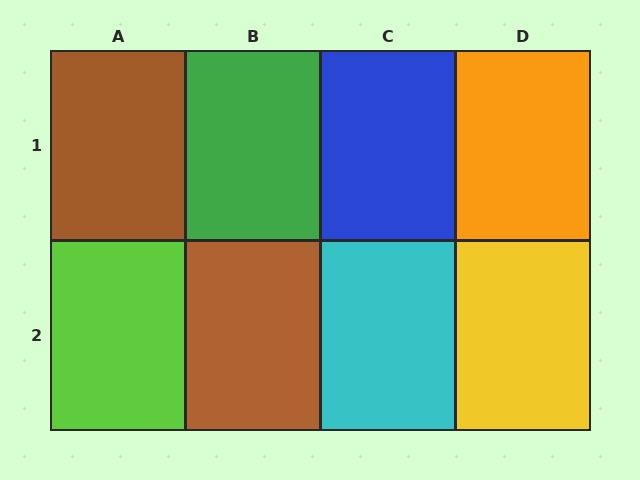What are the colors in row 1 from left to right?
Brown, green, blue, orange.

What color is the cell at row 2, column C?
Cyan.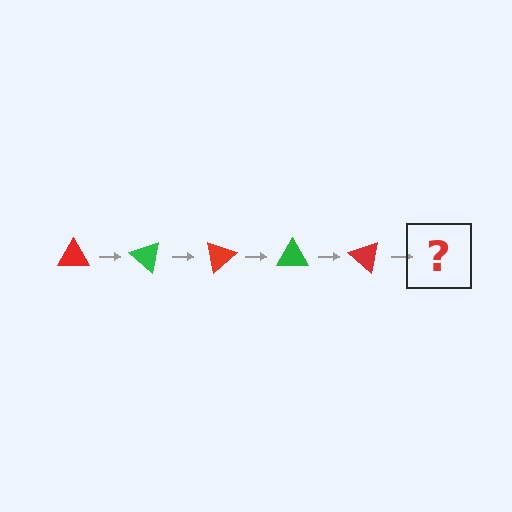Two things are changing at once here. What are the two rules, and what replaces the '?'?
The two rules are that it rotates 40 degrees each step and the color cycles through red and green. The '?' should be a green triangle, rotated 200 degrees from the start.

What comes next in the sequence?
The next element should be a green triangle, rotated 200 degrees from the start.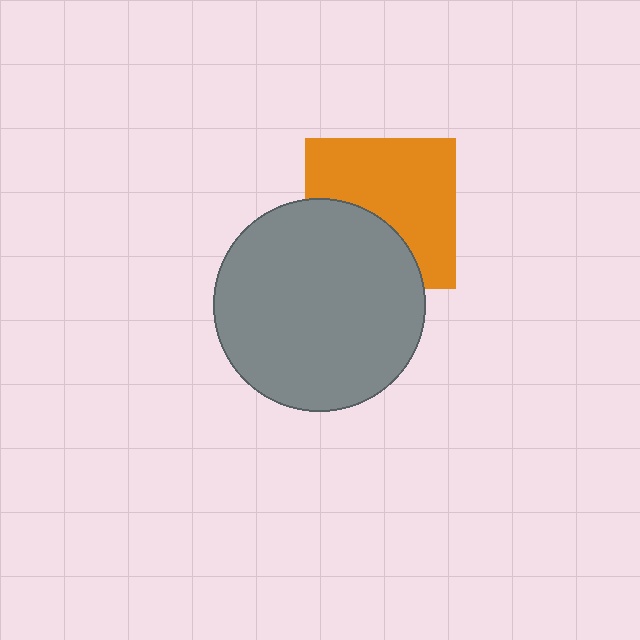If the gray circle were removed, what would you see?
You would see the complete orange square.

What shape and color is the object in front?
The object in front is a gray circle.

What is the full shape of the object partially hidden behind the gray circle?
The partially hidden object is an orange square.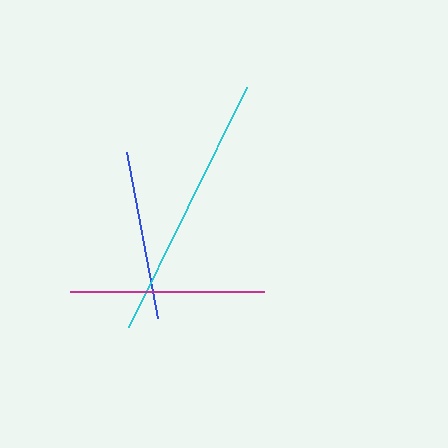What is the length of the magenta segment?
The magenta segment is approximately 193 pixels long.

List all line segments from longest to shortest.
From longest to shortest: cyan, magenta, blue.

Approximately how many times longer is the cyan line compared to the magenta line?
The cyan line is approximately 1.4 times the length of the magenta line.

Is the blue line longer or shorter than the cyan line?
The cyan line is longer than the blue line.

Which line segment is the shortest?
The blue line is the shortest at approximately 169 pixels.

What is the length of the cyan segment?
The cyan segment is approximately 267 pixels long.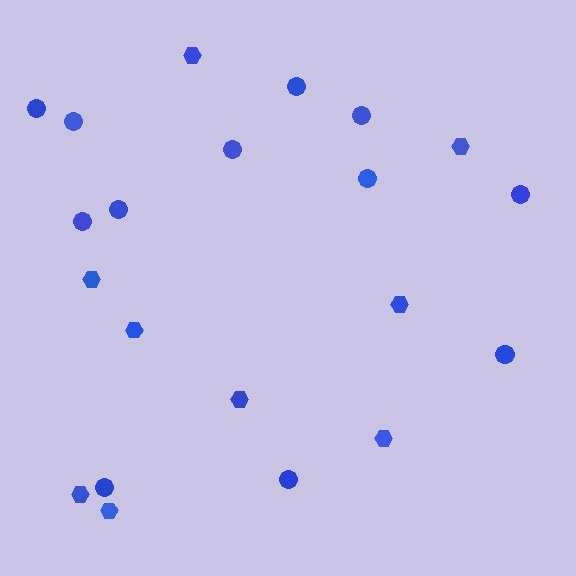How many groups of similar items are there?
There are 2 groups: one group of hexagons (9) and one group of circles (12).